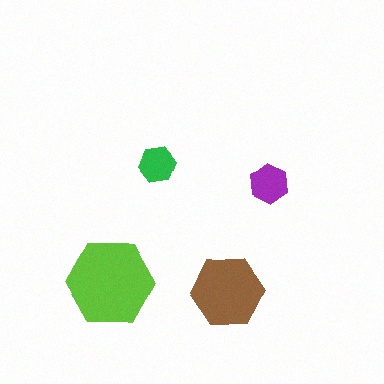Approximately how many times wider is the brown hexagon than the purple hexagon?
About 2 times wider.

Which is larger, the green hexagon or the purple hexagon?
The purple one.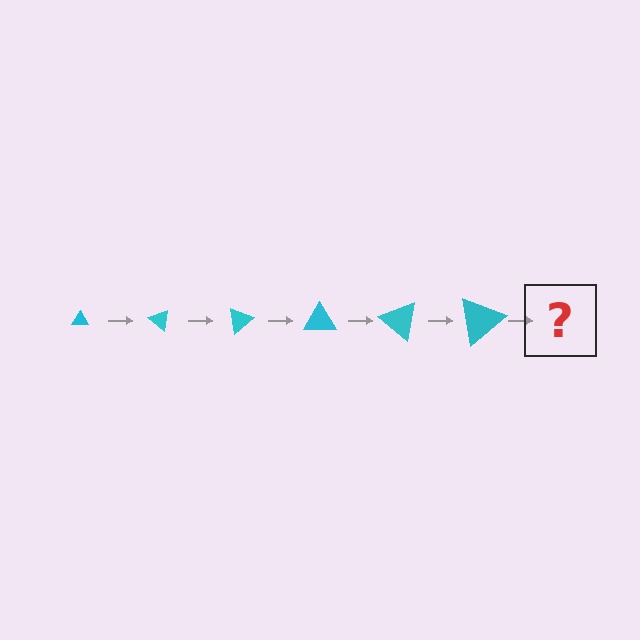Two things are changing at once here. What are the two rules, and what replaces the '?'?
The two rules are that the triangle grows larger each step and it rotates 40 degrees each step. The '?' should be a triangle, larger than the previous one and rotated 240 degrees from the start.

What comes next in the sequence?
The next element should be a triangle, larger than the previous one and rotated 240 degrees from the start.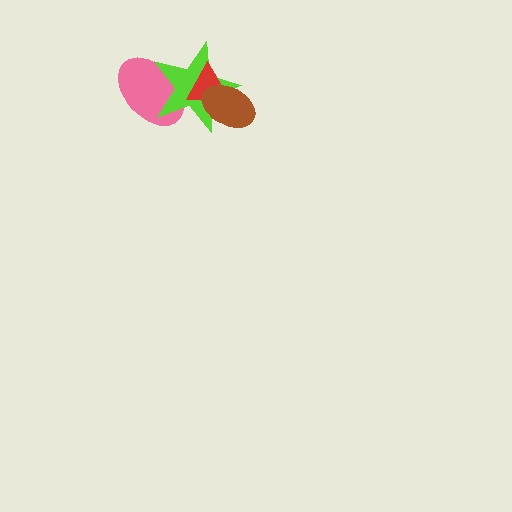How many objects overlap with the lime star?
3 objects overlap with the lime star.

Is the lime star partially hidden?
Yes, it is partially covered by another shape.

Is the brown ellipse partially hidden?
No, no other shape covers it.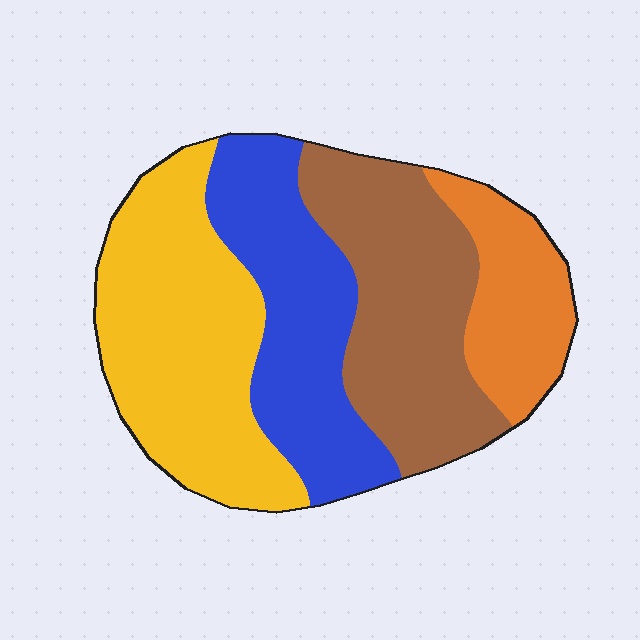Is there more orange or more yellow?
Yellow.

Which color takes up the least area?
Orange, at roughly 15%.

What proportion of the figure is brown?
Brown covers around 30% of the figure.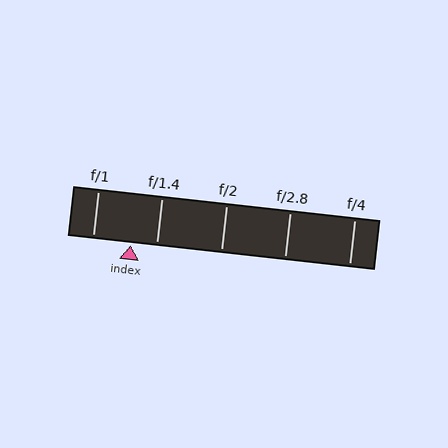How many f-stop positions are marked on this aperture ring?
There are 5 f-stop positions marked.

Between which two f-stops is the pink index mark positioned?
The index mark is between f/1 and f/1.4.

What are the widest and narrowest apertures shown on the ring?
The widest aperture shown is f/1 and the narrowest is f/4.